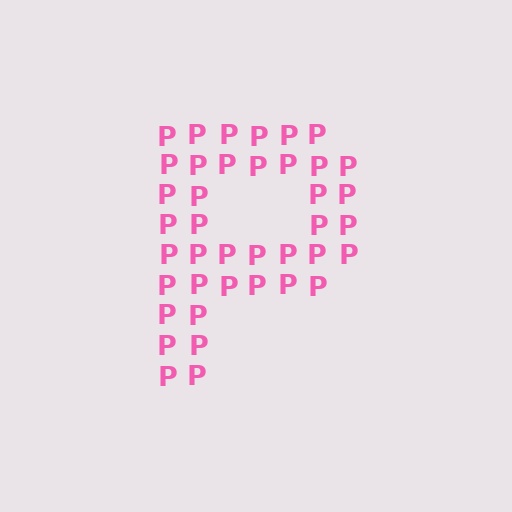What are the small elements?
The small elements are letter P's.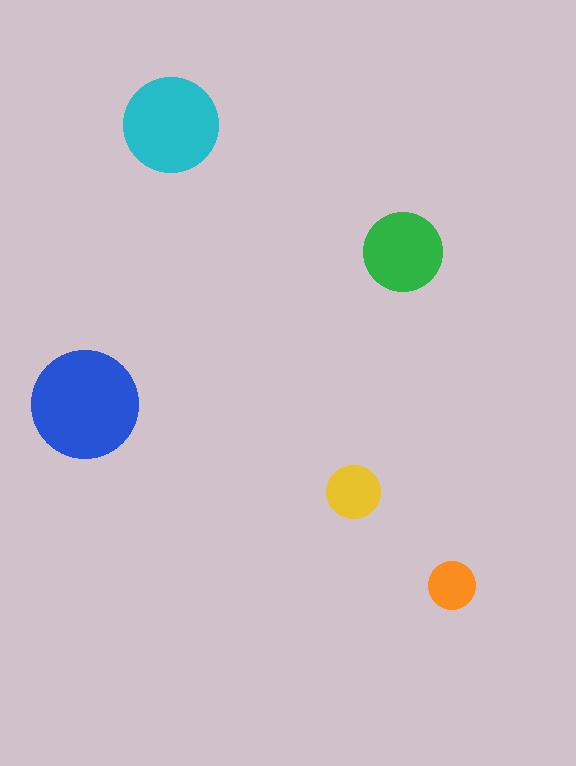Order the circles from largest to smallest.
the blue one, the cyan one, the green one, the yellow one, the orange one.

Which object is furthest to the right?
The orange circle is rightmost.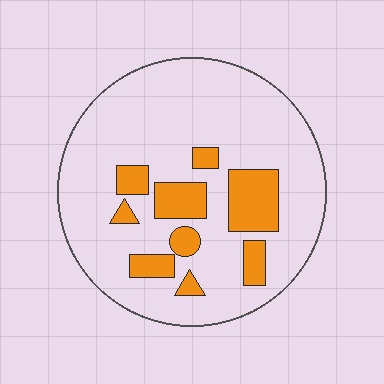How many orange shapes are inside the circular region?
9.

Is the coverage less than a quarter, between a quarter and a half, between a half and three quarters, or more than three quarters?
Less than a quarter.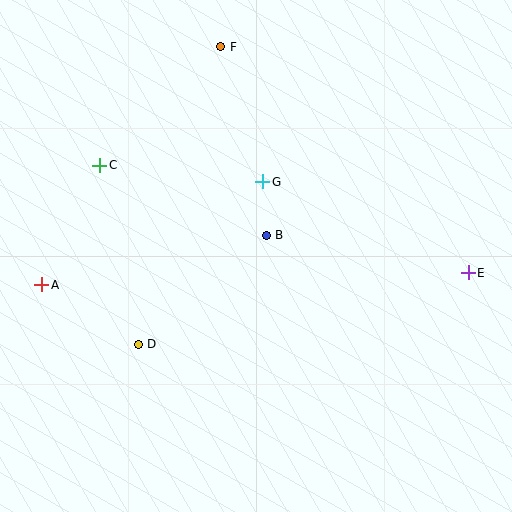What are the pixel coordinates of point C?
Point C is at (100, 165).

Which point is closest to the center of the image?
Point B at (266, 235) is closest to the center.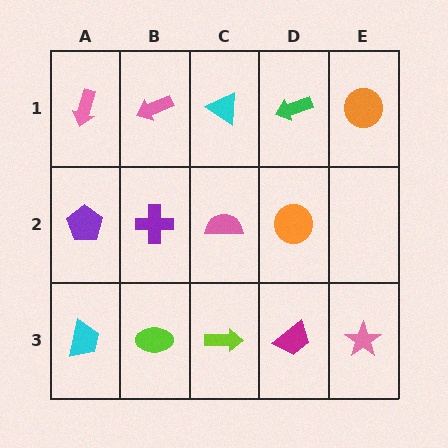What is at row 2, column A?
A purple pentagon.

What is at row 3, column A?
A cyan trapezoid.